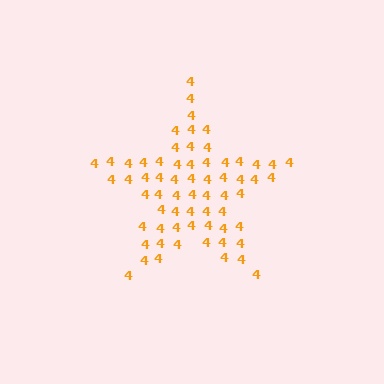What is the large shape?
The large shape is a star.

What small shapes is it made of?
It is made of small digit 4's.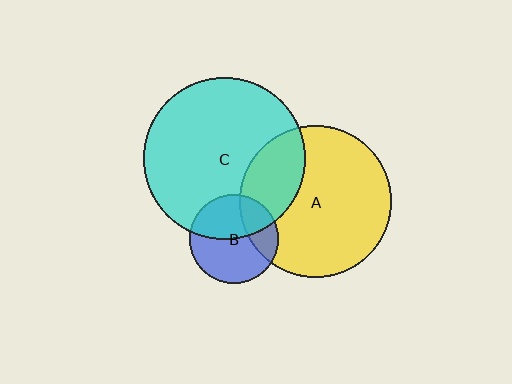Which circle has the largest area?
Circle C (cyan).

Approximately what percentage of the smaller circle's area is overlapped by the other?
Approximately 45%.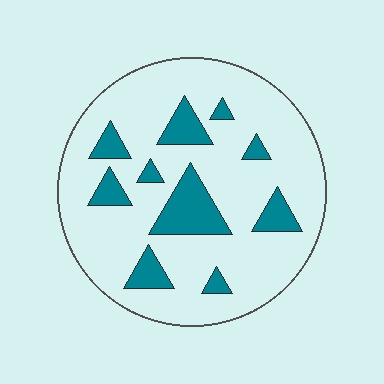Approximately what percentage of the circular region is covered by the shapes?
Approximately 20%.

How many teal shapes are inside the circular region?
10.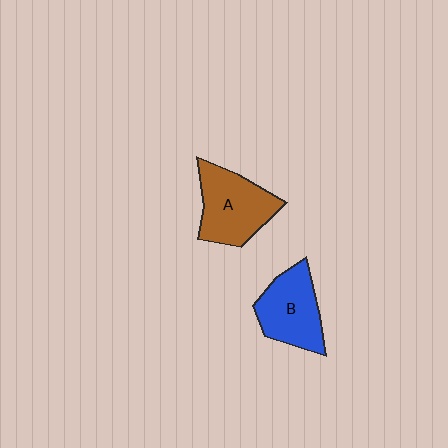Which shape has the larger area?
Shape A (brown).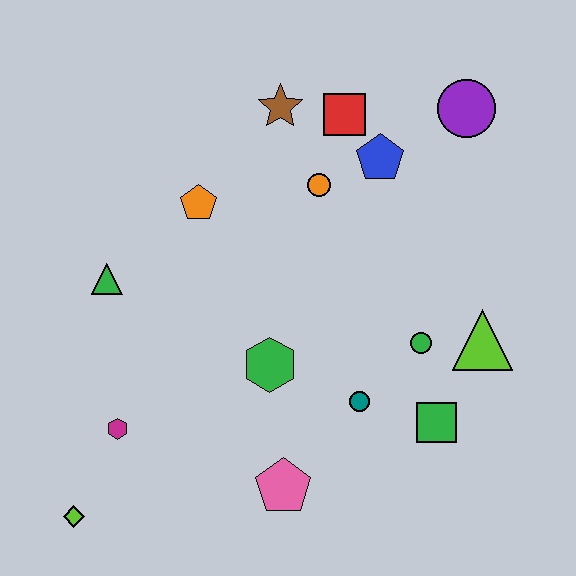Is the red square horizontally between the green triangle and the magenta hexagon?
No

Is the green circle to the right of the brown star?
Yes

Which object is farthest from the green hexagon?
The purple circle is farthest from the green hexagon.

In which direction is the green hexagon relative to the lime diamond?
The green hexagon is to the right of the lime diamond.